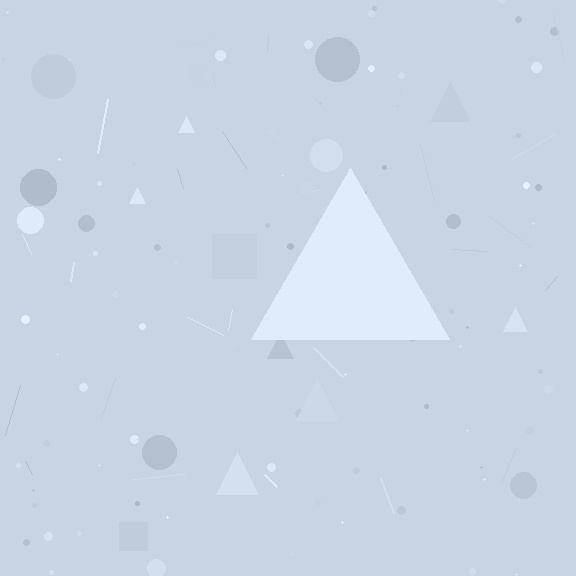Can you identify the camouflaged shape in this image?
The camouflaged shape is a triangle.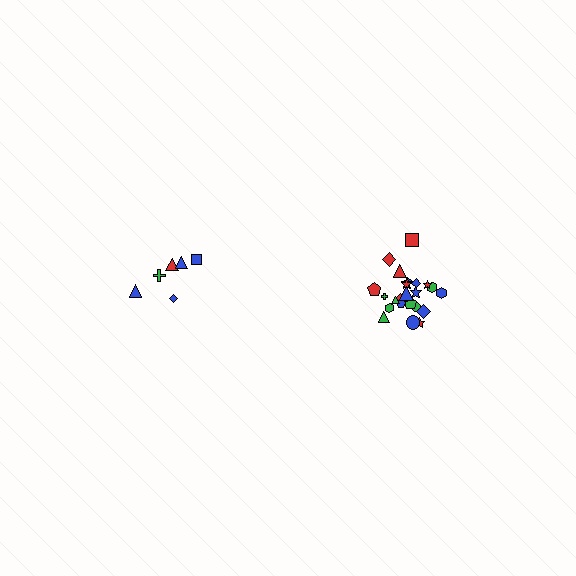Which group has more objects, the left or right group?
The right group.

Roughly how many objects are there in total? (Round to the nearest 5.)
Roughly 30 objects in total.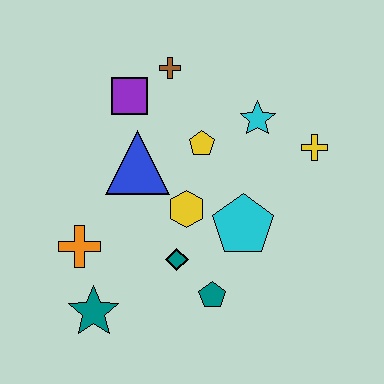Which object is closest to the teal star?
The orange cross is closest to the teal star.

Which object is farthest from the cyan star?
The teal star is farthest from the cyan star.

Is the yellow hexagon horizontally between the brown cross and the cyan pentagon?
Yes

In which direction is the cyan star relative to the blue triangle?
The cyan star is to the right of the blue triangle.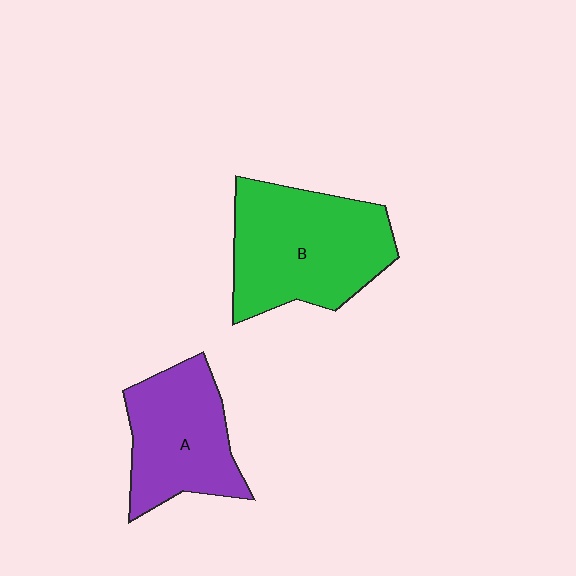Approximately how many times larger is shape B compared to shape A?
Approximately 1.3 times.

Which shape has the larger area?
Shape B (green).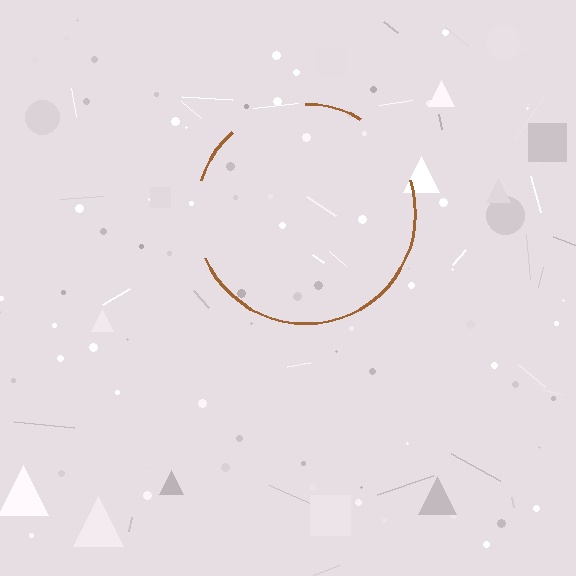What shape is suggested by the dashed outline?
The dashed outline suggests a circle.